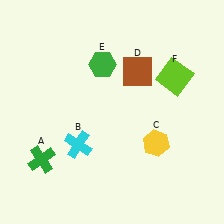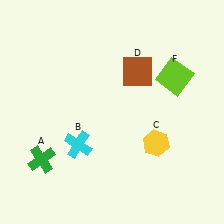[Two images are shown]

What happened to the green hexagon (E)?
The green hexagon (E) was removed in Image 2. It was in the top-left area of Image 1.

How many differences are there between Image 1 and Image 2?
There is 1 difference between the two images.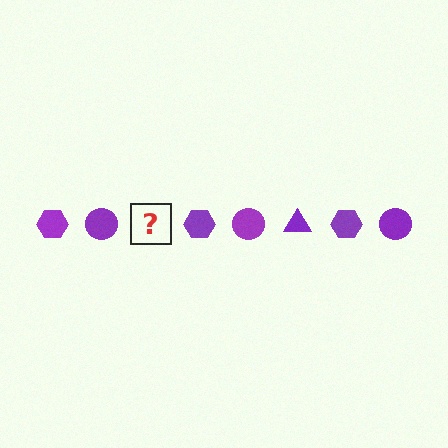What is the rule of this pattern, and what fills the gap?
The rule is that the pattern cycles through hexagon, circle, triangle shapes in purple. The gap should be filled with a purple triangle.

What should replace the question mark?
The question mark should be replaced with a purple triangle.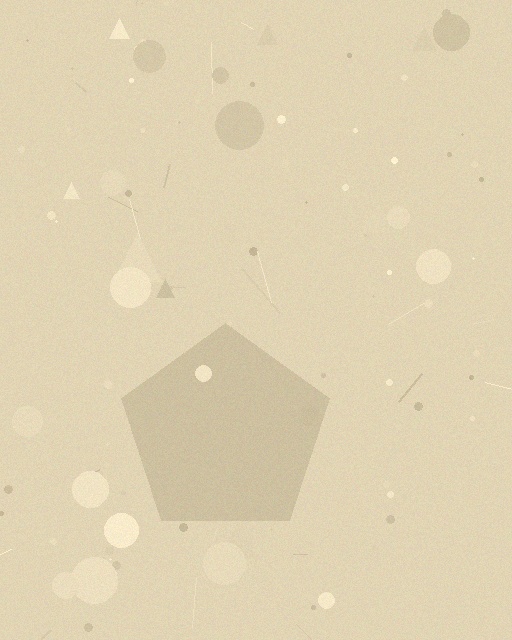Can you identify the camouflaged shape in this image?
The camouflaged shape is a pentagon.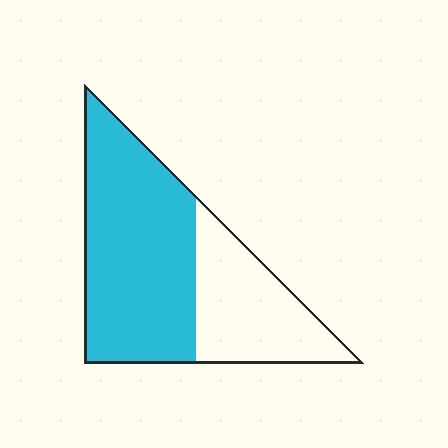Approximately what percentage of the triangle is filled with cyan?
Approximately 65%.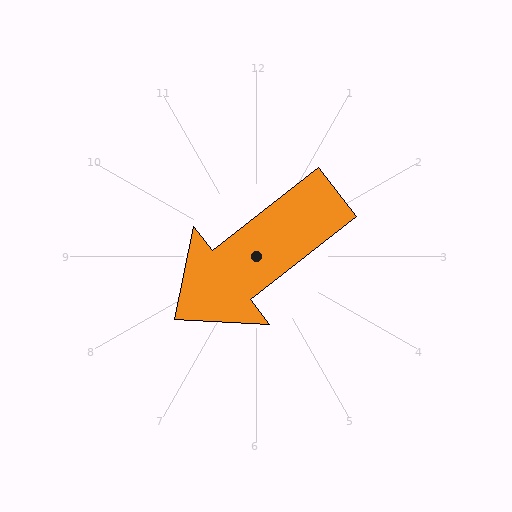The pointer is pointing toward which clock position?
Roughly 8 o'clock.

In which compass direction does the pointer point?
Southwest.